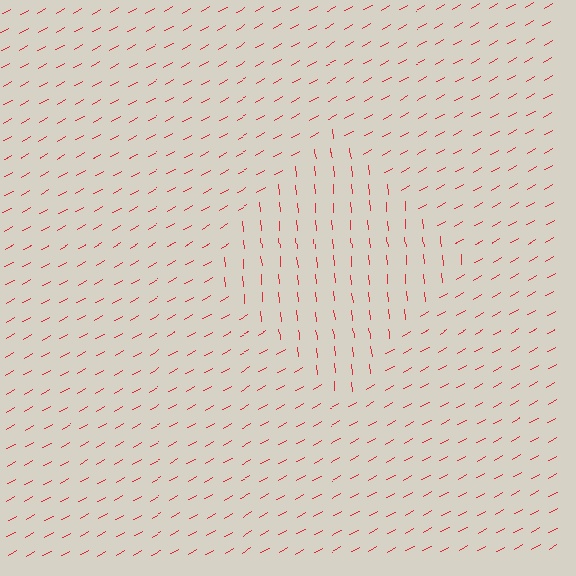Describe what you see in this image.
The image is filled with small red line segments. A diamond region in the image has lines oriented differently from the surrounding lines, creating a visible texture boundary.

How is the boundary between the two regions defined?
The boundary is defined purely by a change in line orientation (approximately 66 degrees difference). All lines are the same color and thickness.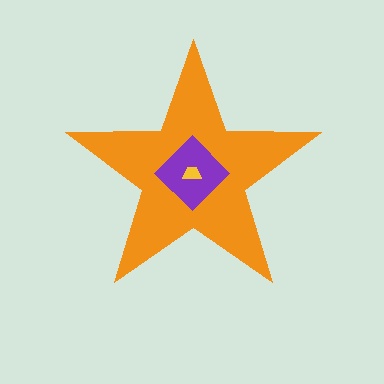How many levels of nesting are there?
3.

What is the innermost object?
The yellow trapezoid.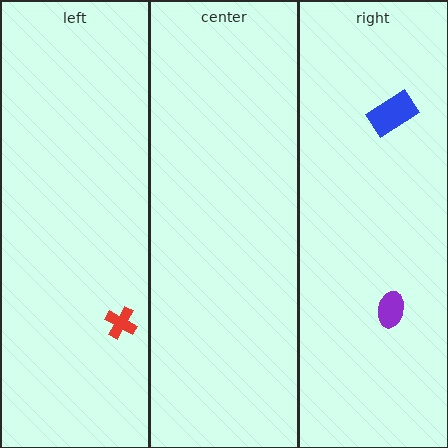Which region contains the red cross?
The left region.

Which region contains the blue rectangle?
The right region.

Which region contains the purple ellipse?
The right region.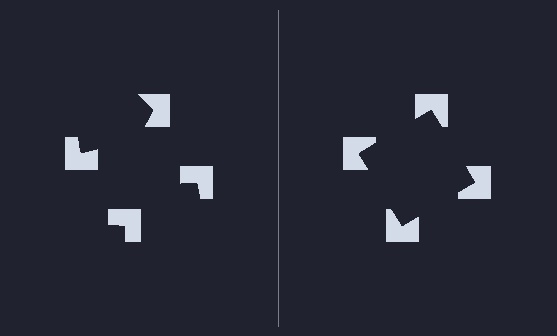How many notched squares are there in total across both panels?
8 — 4 on each side.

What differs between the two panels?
The notched squares are positioned identically on both sides; only the wedge orientations differ. On the right they align to a square; on the left they are misaligned.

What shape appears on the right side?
An illusory square.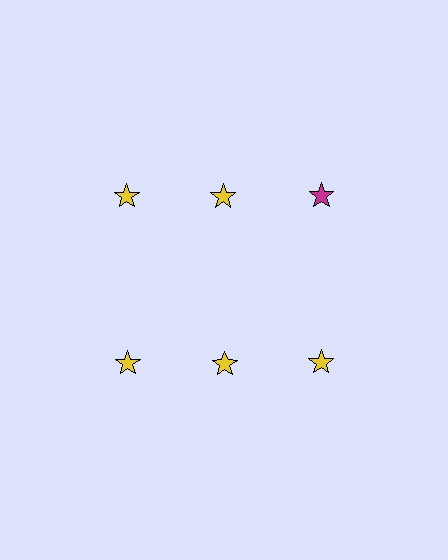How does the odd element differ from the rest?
It has a different color: magenta instead of yellow.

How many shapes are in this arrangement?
There are 6 shapes arranged in a grid pattern.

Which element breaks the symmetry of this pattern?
The magenta star in the top row, center column breaks the symmetry. All other shapes are yellow stars.